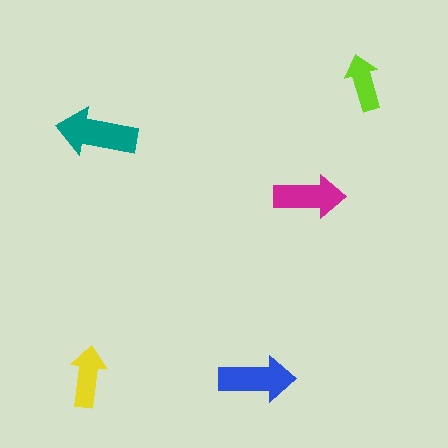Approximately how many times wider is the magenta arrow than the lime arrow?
About 1.5 times wider.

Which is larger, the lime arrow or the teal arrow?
The teal one.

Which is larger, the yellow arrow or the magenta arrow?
The magenta one.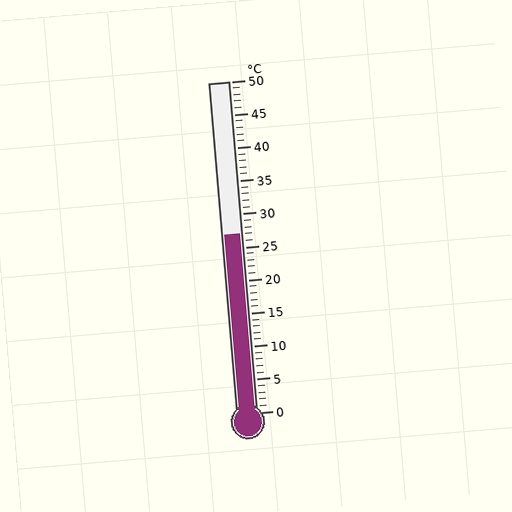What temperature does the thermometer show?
The thermometer shows approximately 27°C.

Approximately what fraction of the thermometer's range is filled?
The thermometer is filled to approximately 55% of its range.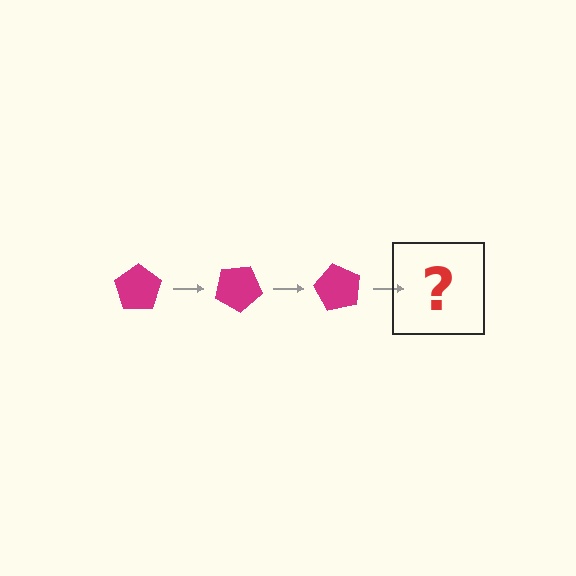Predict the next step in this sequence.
The next step is a magenta pentagon rotated 90 degrees.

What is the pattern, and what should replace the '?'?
The pattern is that the pentagon rotates 30 degrees each step. The '?' should be a magenta pentagon rotated 90 degrees.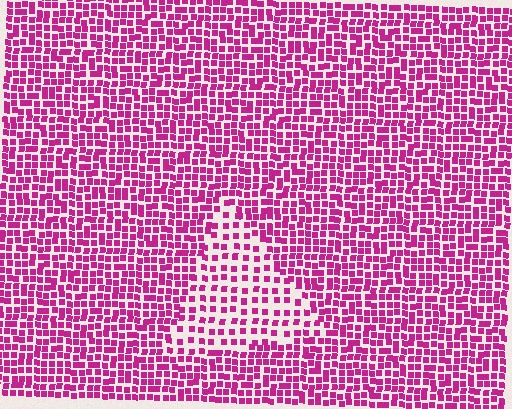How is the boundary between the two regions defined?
The boundary is defined by a change in element density (approximately 1.9x ratio). All elements are the same color, size, and shape.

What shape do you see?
I see a triangle.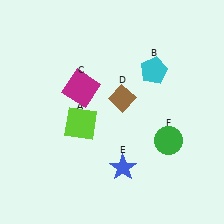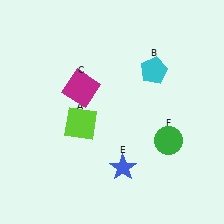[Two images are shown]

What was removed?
The brown diamond (D) was removed in Image 2.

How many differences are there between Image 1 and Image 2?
There is 1 difference between the two images.